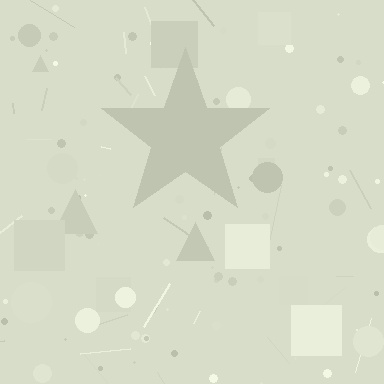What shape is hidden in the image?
A star is hidden in the image.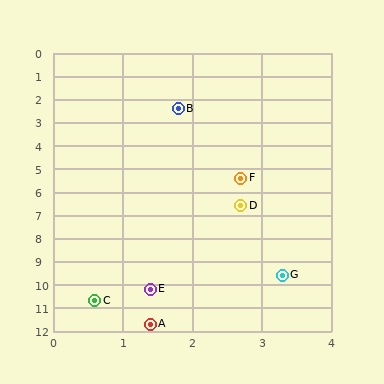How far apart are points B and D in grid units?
Points B and D are about 4.3 grid units apart.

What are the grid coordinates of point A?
Point A is at approximately (1.4, 11.7).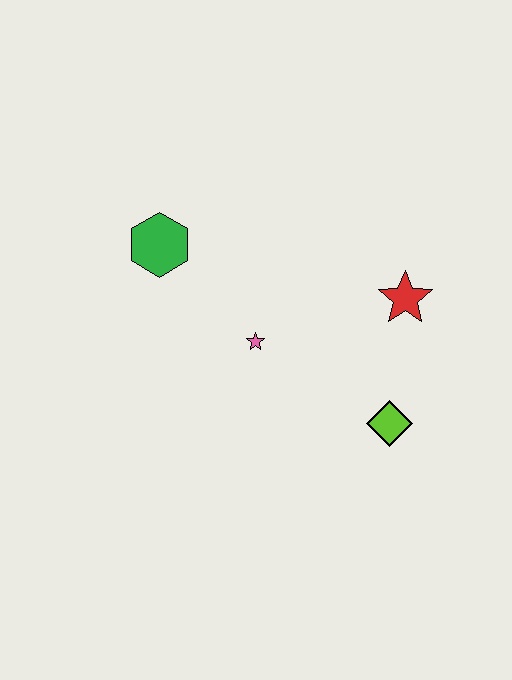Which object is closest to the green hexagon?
The pink star is closest to the green hexagon.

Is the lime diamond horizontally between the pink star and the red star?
Yes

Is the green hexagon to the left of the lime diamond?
Yes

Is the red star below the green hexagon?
Yes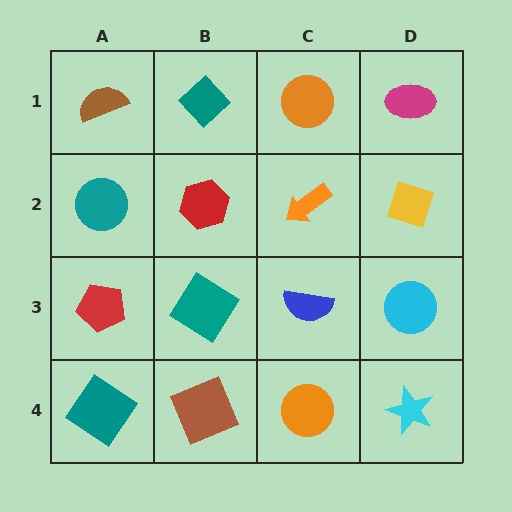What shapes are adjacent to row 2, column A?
A brown semicircle (row 1, column A), a red pentagon (row 3, column A), a red hexagon (row 2, column B).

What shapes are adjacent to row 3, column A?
A teal circle (row 2, column A), a teal diamond (row 4, column A), a teal diamond (row 3, column B).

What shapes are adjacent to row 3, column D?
A yellow diamond (row 2, column D), a cyan star (row 4, column D), a blue semicircle (row 3, column C).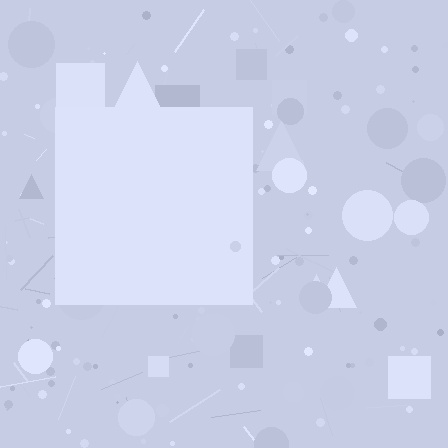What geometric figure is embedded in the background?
A square is embedded in the background.